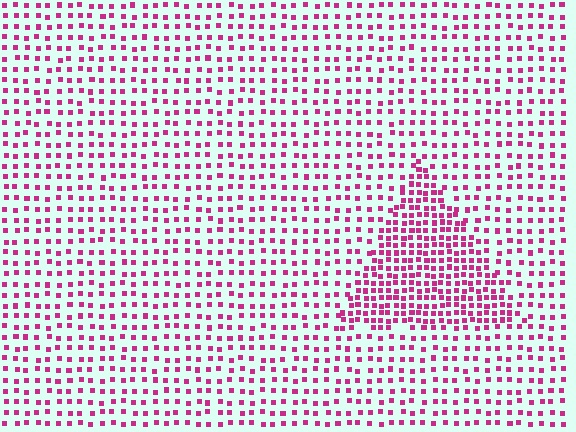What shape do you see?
I see a triangle.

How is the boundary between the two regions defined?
The boundary is defined by a change in element density (approximately 2.0x ratio). All elements are the same color, size, and shape.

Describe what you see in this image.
The image contains small magenta elements arranged at two different densities. A triangle-shaped region is visible where the elements are more densely packed than the surrounding area.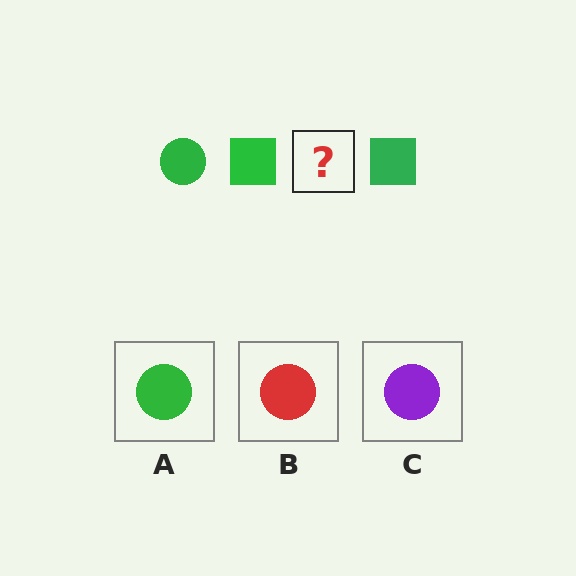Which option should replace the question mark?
Option A.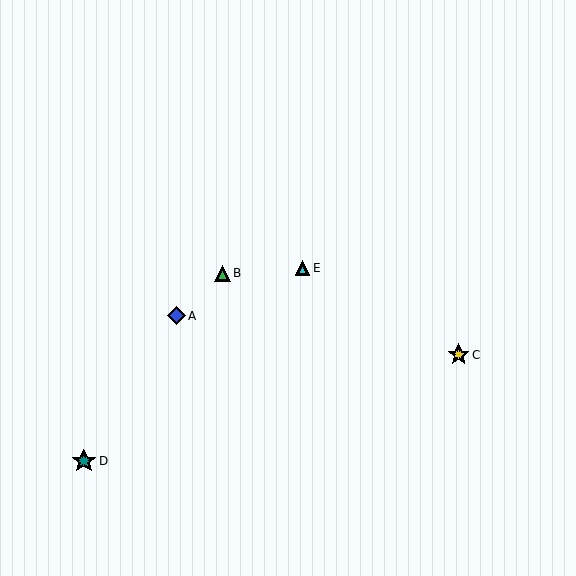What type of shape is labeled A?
Shape A is a blue diamond.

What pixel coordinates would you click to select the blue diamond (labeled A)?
Click at (176, 316) to select the blue diamond A.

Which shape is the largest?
The teal star (labeled D) is the largest.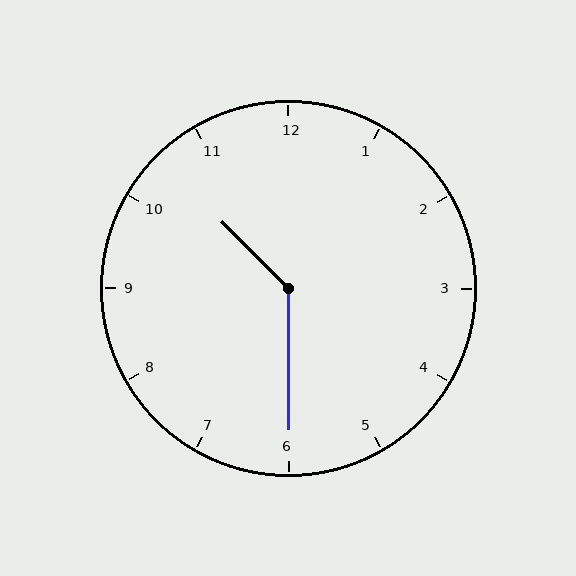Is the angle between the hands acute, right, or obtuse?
It is obtuse.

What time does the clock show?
10:30.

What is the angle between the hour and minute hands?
Approximately 135 degrees.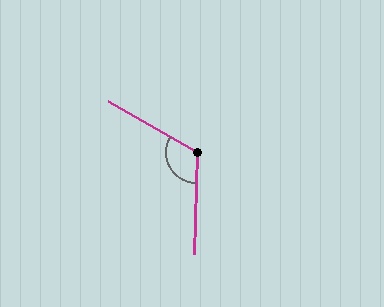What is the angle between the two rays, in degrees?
Approximately 119 degrees.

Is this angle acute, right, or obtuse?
It is obtuse.